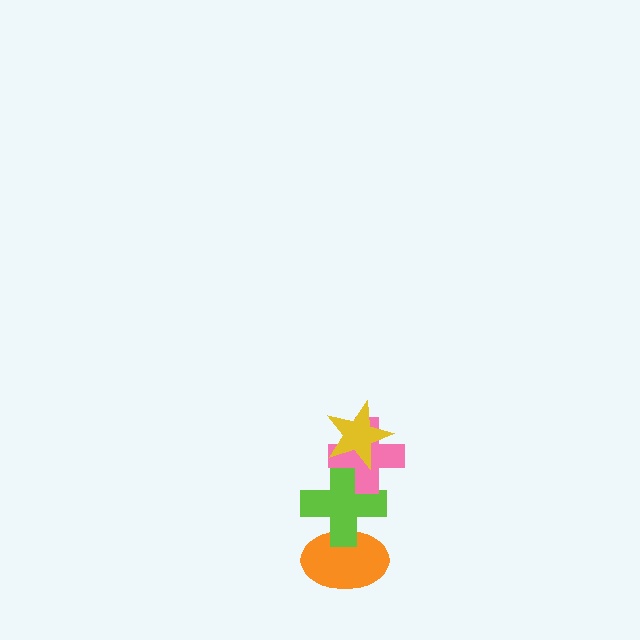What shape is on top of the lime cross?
The pink cross is on top of the lime cross.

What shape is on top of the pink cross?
The yellow star is on top of the pink cross.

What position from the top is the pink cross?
The pink cross is 2nd from the top.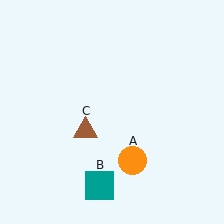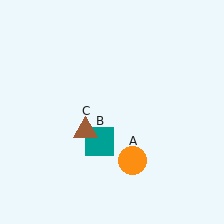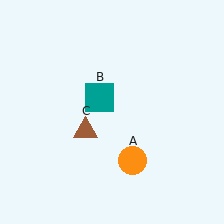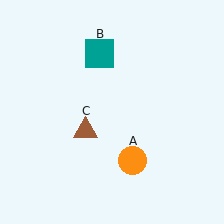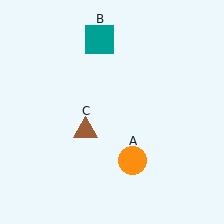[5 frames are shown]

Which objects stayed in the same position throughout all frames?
Orange circle (object A) and brown triangle (object C) remained stationary.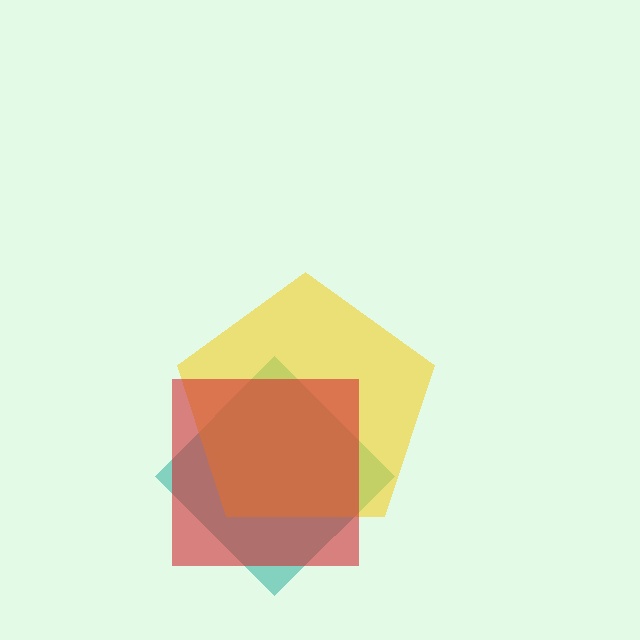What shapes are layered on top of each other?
The layered shapes are: a teal diamond, a yellow pentagon, a red square.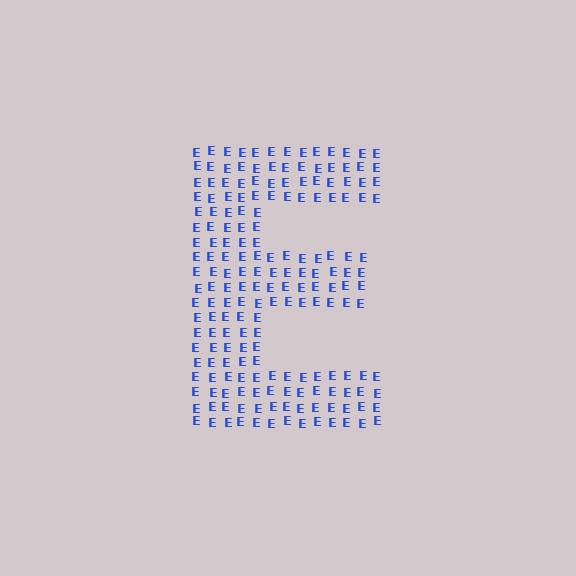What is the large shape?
The large shape is the letter E.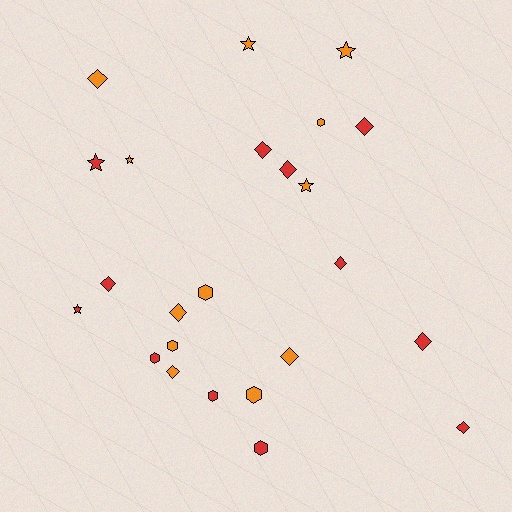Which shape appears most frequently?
Diamond, with 11 objects.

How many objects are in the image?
There are 24 objects.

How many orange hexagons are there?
There are 4 orange hexagons.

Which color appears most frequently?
Red, with 12 objects.